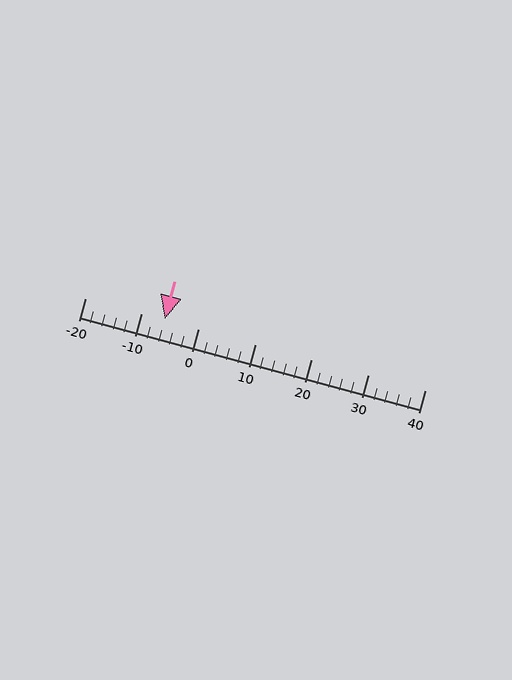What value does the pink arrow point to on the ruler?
The pink arrow points to approximately -6.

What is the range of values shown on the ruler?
The ruler shows values from -20 to 40.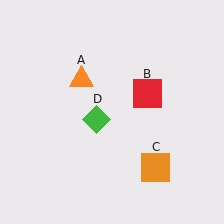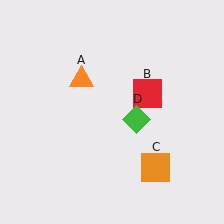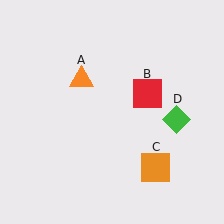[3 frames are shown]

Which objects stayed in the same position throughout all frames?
Orange triangle (object A) and red square (object B) and orange square (object C) remained stationary.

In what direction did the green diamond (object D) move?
The green diamond (object D) moved right.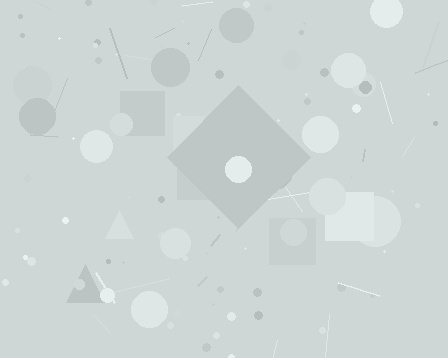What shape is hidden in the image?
A diamond is hidden in the image.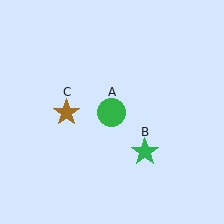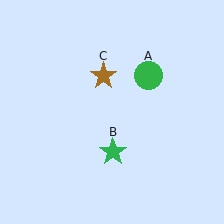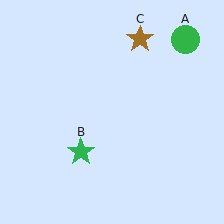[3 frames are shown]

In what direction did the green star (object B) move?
The green star (object B) moved left.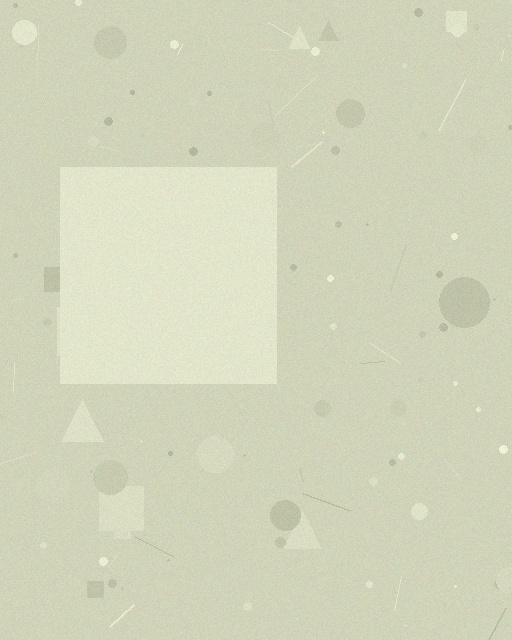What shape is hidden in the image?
A square is hidden in the image.